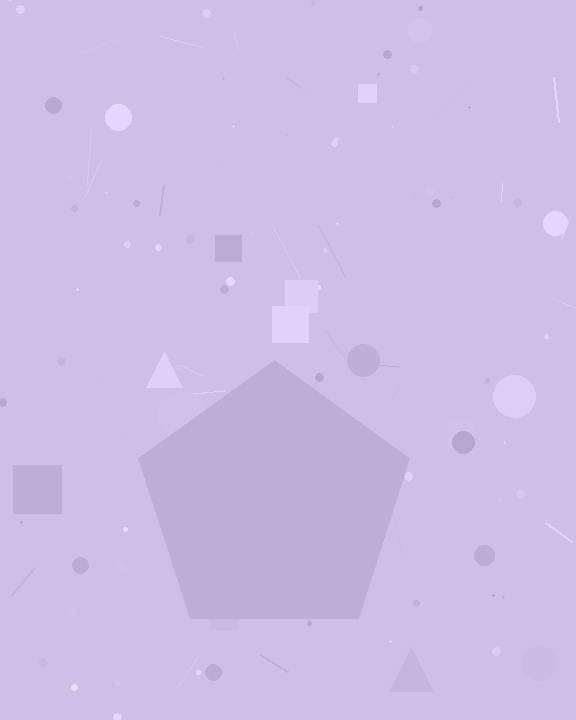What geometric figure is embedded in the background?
A pentagon is embedded in the background.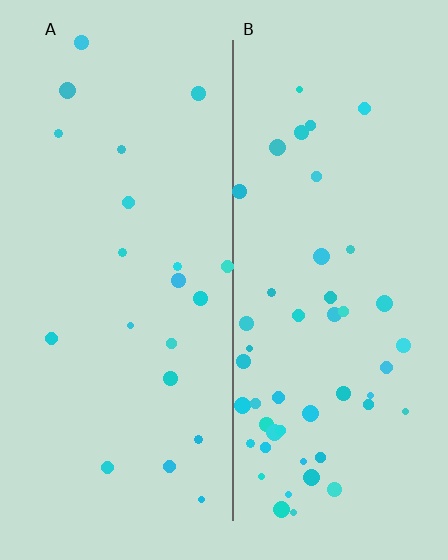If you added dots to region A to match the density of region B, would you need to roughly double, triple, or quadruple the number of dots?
Approximately double.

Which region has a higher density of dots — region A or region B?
B (the right).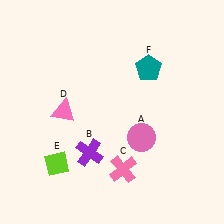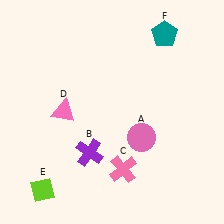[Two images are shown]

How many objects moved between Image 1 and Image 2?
2 objects moved between the two images.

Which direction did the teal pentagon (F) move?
The teal pentagon (F) moved up.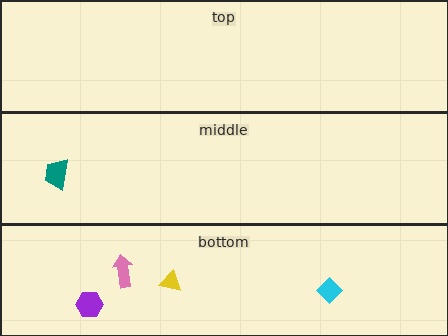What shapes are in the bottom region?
The pink arrow, the purple hexagon, the cyan diamond, the yellow triangle.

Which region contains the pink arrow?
The bottom region.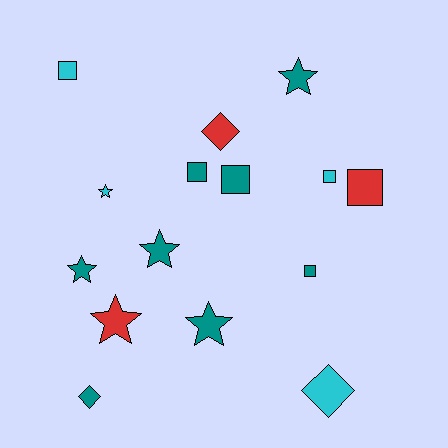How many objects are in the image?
There are 15 objects.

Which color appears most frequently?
Teal, with 8 objects.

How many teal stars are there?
There are 4 teal stars.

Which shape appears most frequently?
Star, with 6 objects.